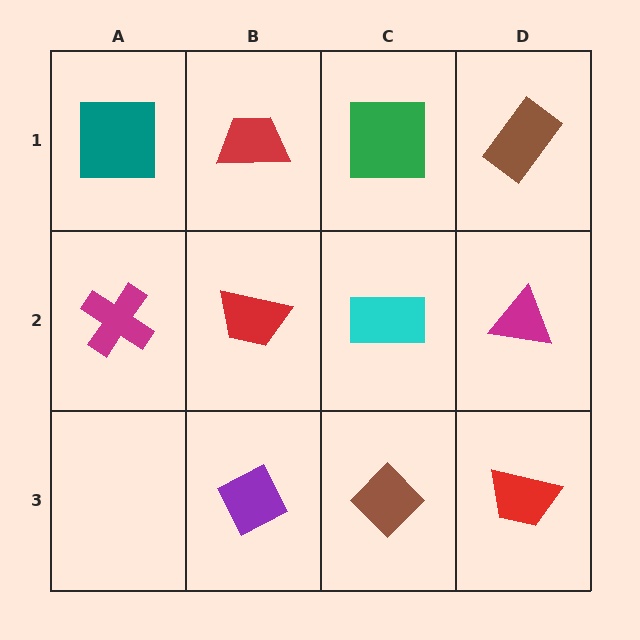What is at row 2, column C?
A cyan rectangle.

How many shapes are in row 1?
4 shapes.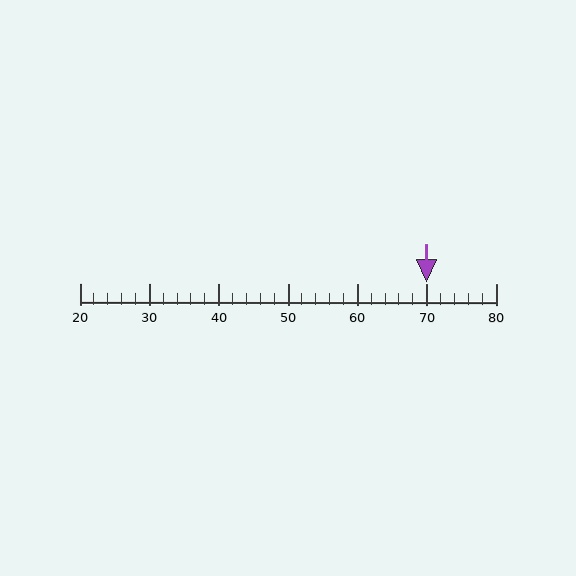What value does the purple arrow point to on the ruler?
The purple arrow points to approximately 70.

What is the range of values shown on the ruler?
The ruler shows values from 20 to 80.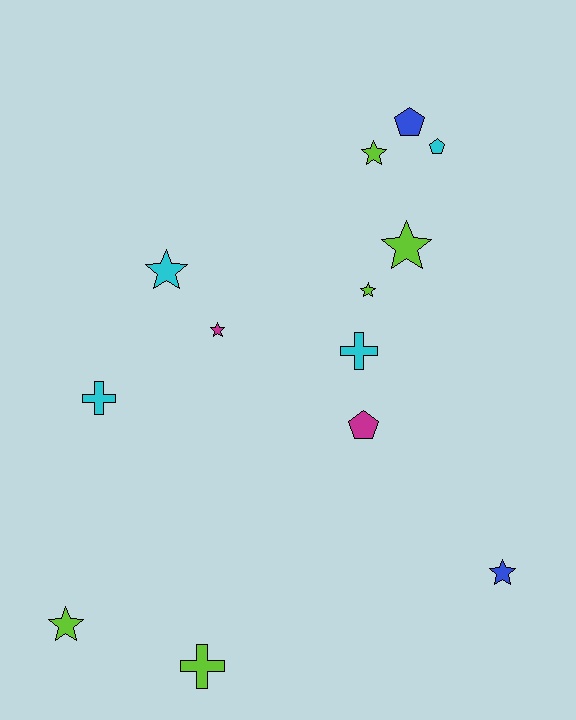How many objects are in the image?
There are 13 objects.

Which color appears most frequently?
Lime, with 5 objects.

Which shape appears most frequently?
Star, with 7 objects.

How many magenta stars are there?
There is 1 magenta star.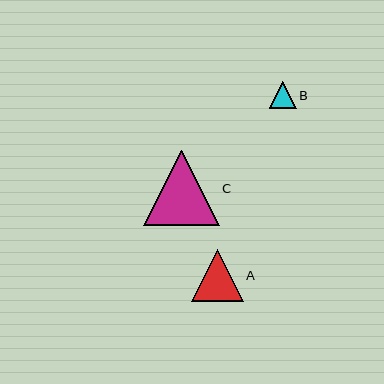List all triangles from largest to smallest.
From largest to smallest: C, A, B.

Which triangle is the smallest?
Triangle B is the smallest with a size of approximately 26 pixels.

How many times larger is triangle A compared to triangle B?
Triangle A is approximately 2.0 times the size of triangle B.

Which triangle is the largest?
Triangle C is the largest with a size of approximately 75 pixels.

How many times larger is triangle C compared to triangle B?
Triangle C is approximately 2.9 times the size of triangle B.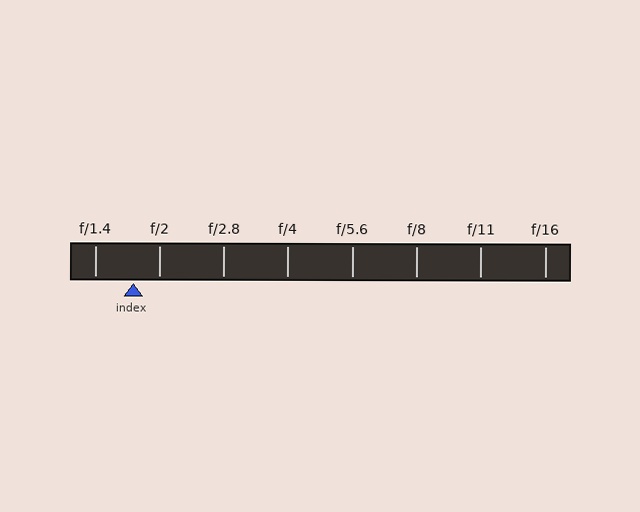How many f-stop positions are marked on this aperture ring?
There are 8 f-stop positions marked.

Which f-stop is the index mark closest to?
The index mark is closest to f/2.